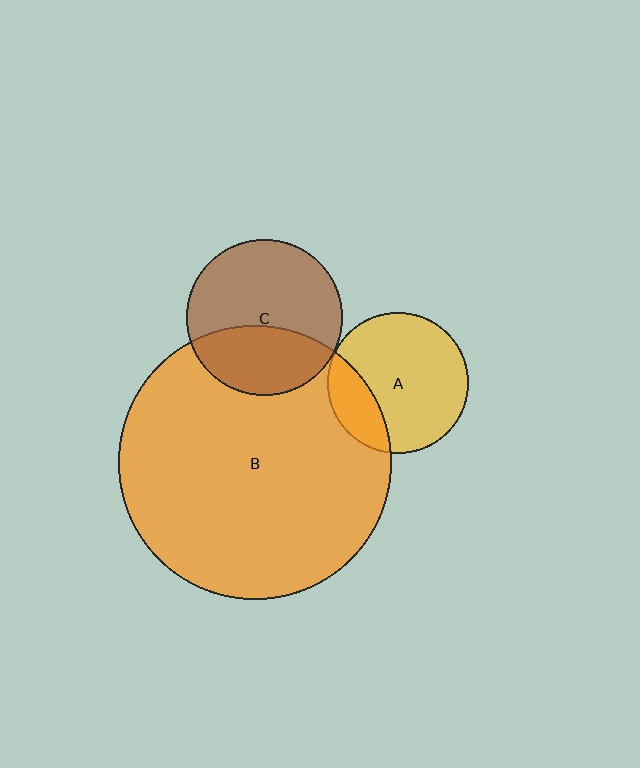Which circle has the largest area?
Circle B (orange).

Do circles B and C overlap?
Yes.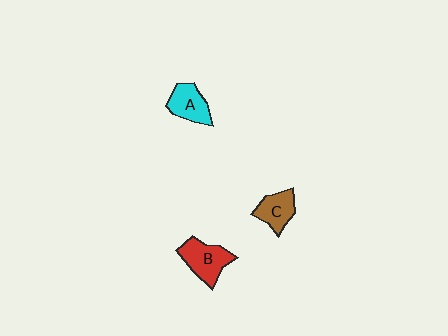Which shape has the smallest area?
Shape C (brown).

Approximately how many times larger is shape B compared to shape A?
Approximately 1.2 times.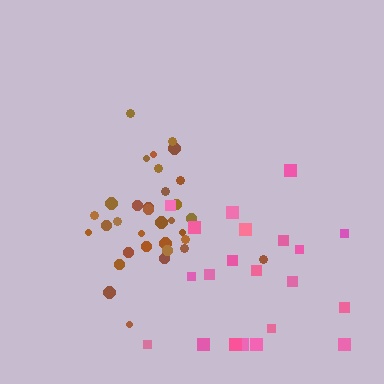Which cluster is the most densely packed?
Brown.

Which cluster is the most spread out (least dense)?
Pink.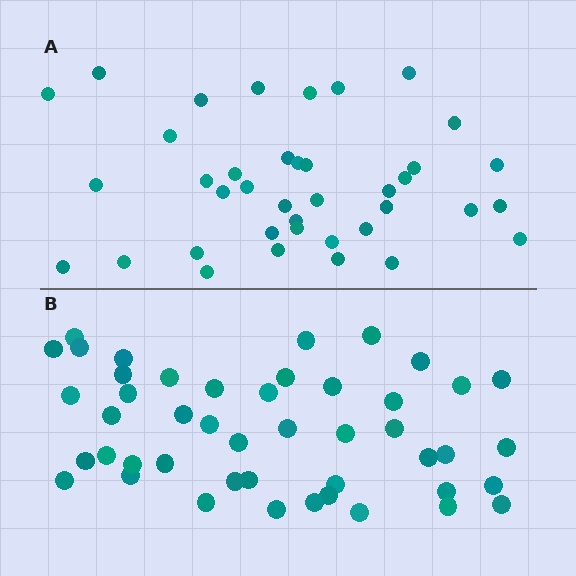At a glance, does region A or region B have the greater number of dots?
Region B (the bottom region) has more dots.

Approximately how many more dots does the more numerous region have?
Region B has roughly 8 or so more dots than region A.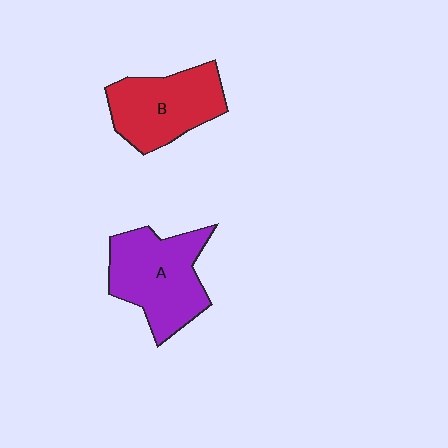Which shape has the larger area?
Shape A (purple).